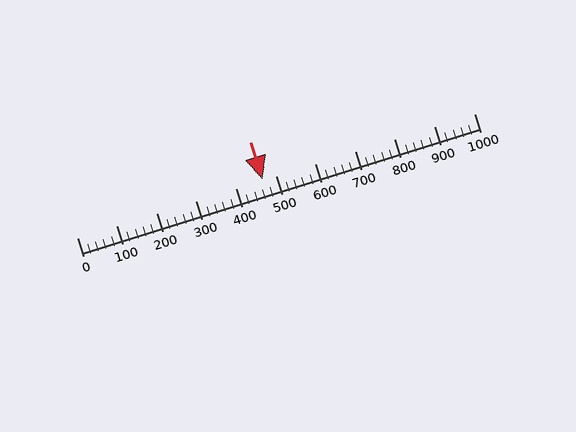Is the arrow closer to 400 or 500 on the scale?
The arrow is closer to 500.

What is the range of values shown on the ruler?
The ruler shows values from 0 to 1000.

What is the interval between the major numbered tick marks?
The major tick marks are spaced 100 units apart.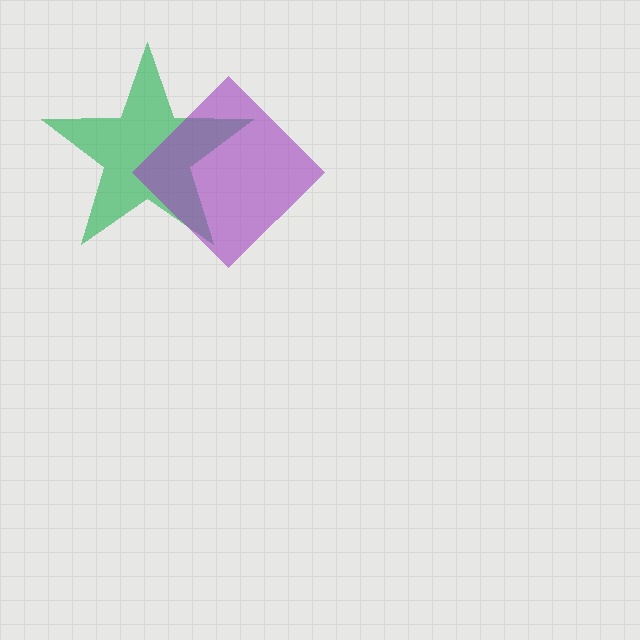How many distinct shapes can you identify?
There are 2 distinct shapes: a green star, a purple diamond.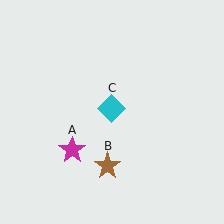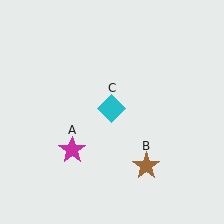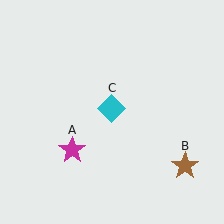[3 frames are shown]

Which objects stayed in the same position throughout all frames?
Magenta star (object A) and cyan diamond (object C) remained stationary.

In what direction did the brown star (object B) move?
The brown star (object B) moved right.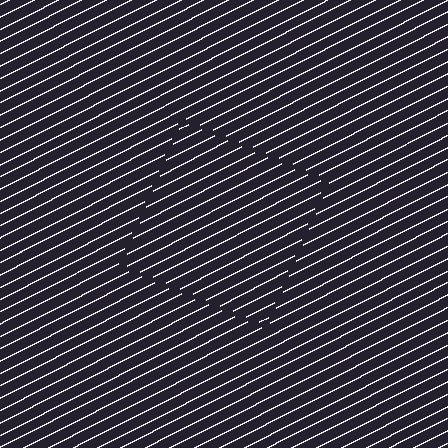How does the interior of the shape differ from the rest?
The interior of the shape contains the same grating, shifted by half a period — the contour is defined by the phase discontinuity where line-ends from the inner and outer gratings abut.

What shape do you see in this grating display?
An illusory square. The interior of the shape contains the same grating, shifted by half a period — the contour is defined by the phase discontinuity where line-ends from the inner and outer gratings abut.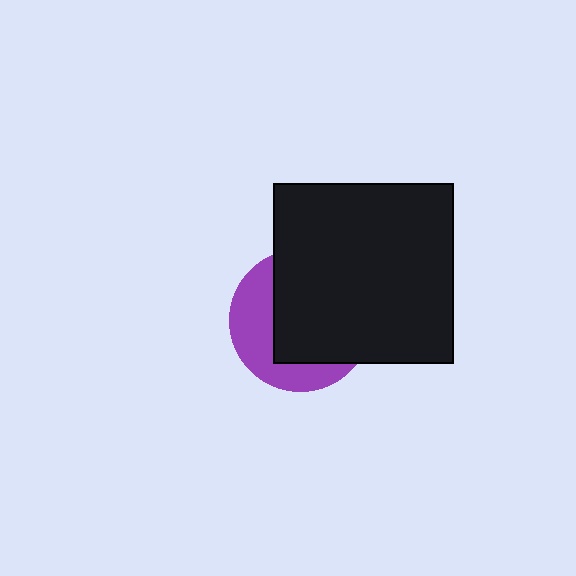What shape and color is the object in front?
The object in front is a black square.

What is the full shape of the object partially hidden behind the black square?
The partially hidden object is a purple circle.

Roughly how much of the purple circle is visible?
A small part of it is visible (roughly 38%).